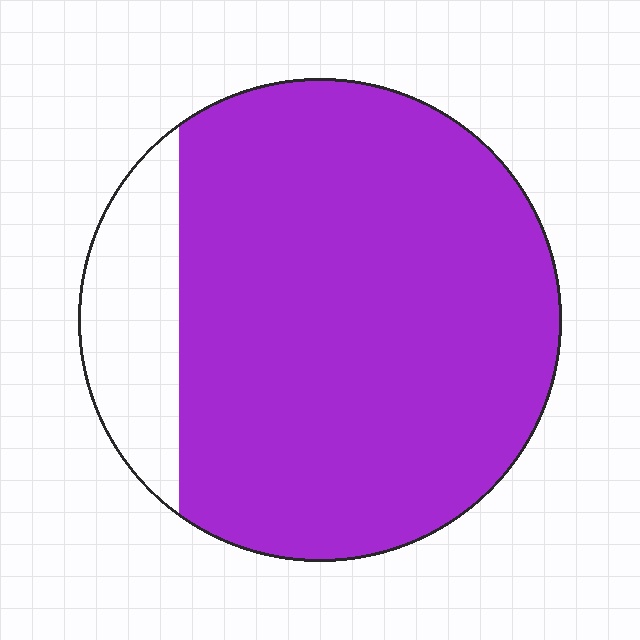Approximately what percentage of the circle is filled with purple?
Approximately 85%.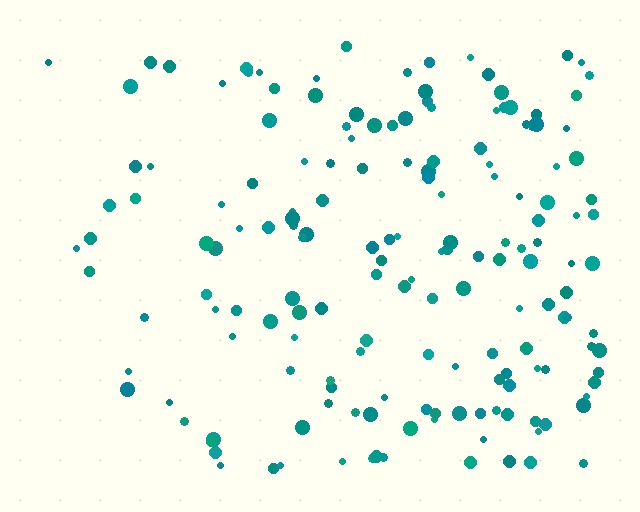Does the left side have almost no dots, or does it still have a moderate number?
Still a moderate number, just noticeably fewer than the right.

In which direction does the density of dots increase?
From left to right, with the right side densest.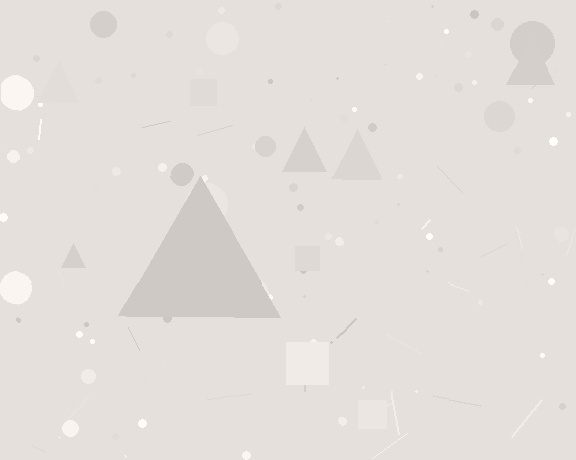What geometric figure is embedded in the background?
A triangle is embedded in the background.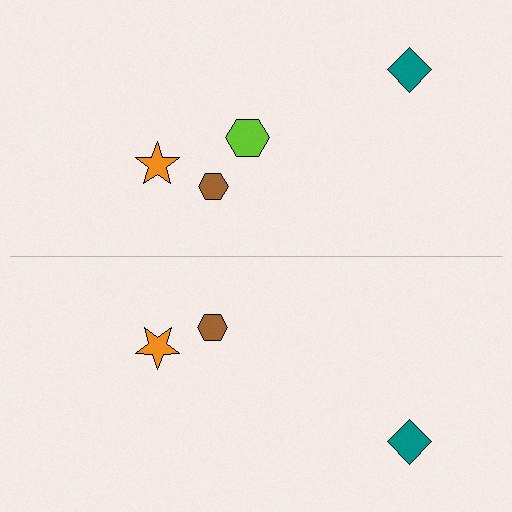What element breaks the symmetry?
A lime hexagon is missing from the bottom side.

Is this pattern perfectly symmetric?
No, the pattern is not perfectly symmetric. A lime hexagon is missing from the bottom side.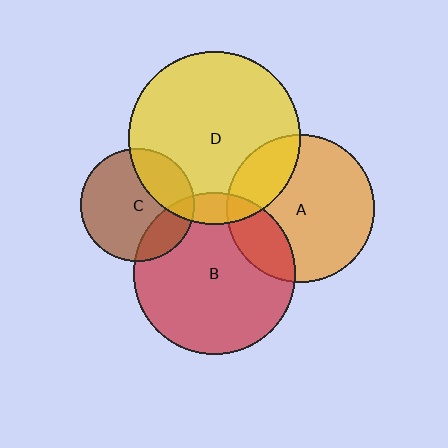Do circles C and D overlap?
Yes.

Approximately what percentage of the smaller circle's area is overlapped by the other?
Approximately 30%.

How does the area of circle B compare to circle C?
Approximately 2.0 times.